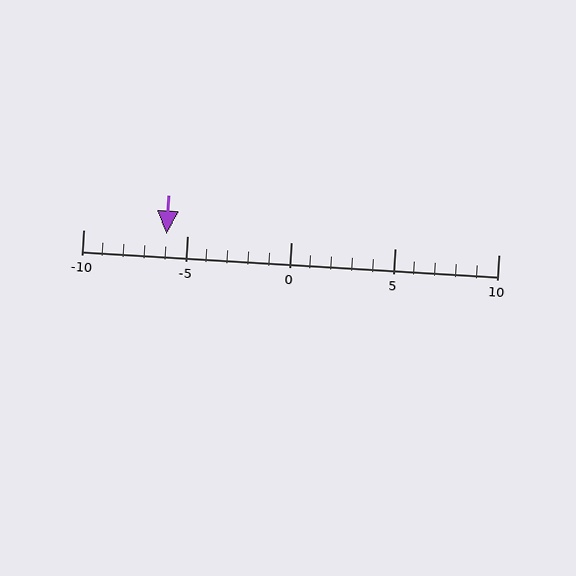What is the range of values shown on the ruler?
The ruler shows values from -10 to 10.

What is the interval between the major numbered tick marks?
The major tick marks are spaced 5 units apart.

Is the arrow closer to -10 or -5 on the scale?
The arrow is closer to -5.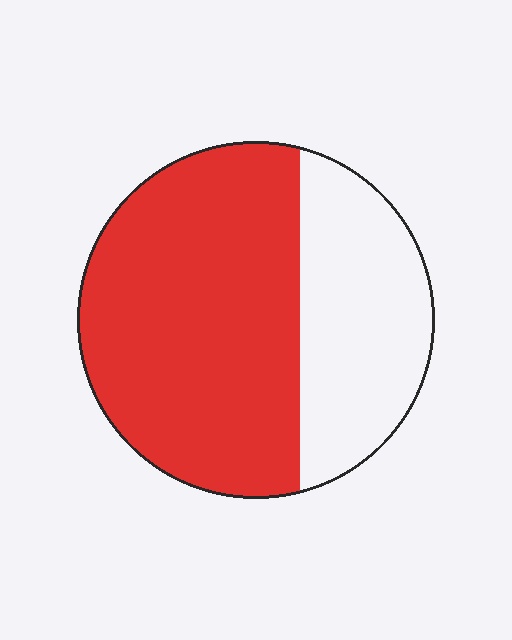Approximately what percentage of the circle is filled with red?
Approximately 65%.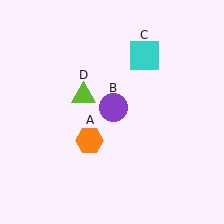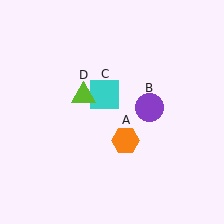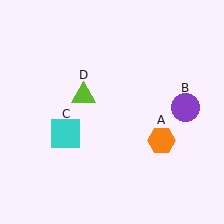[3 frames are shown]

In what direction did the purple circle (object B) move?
The purple circle (object B) moved right.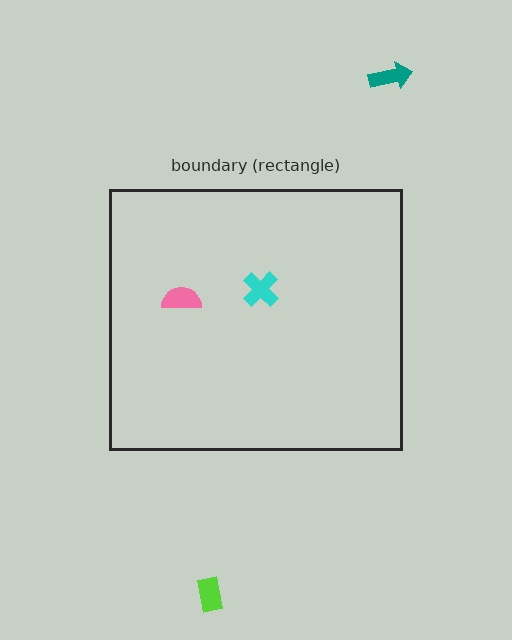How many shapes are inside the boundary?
2 inside, 2 outside.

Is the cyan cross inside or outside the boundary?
Inside.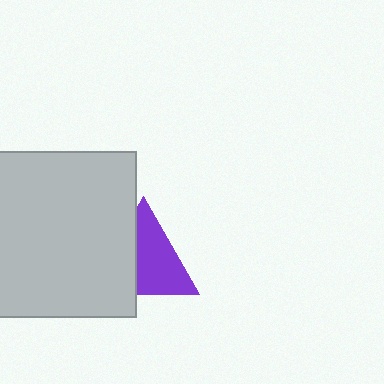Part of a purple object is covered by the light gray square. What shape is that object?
It is a triangle.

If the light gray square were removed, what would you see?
You would see the complete purple triangle.